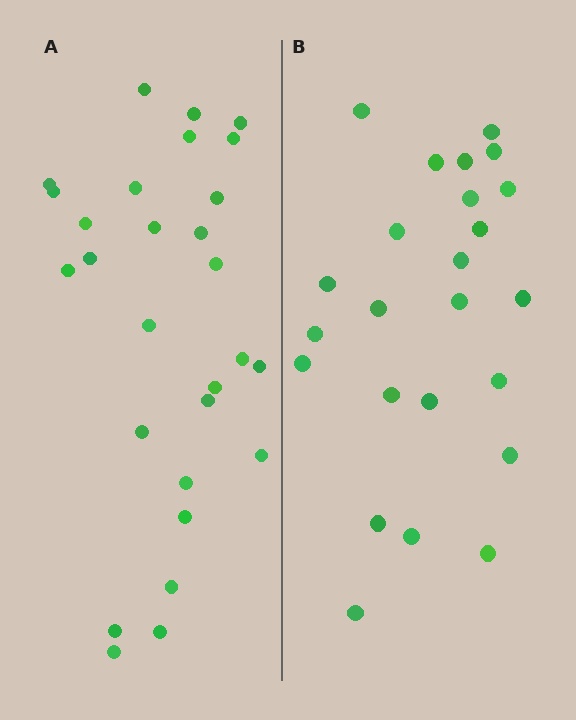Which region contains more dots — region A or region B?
Region A (the left region) has more dots.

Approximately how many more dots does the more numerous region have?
Region A has about 4 more dots than region B.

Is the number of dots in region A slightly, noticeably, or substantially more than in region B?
Region A has only slightly more — the two regions are fairly close. The ratio is roughly 1.2 to 1.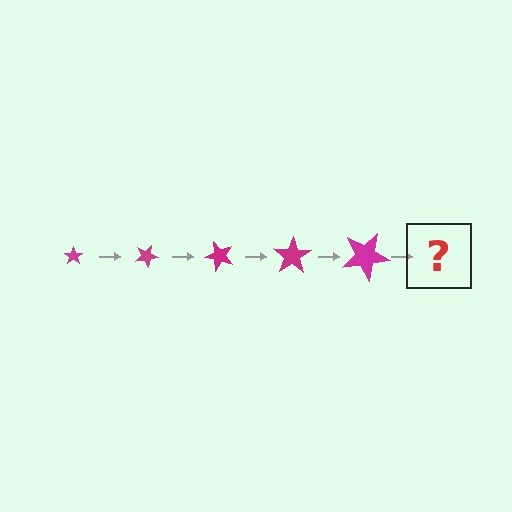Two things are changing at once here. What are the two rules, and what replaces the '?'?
The two rules are that the star grows larger each step and it rotates 25 degrees each step. The '?' should be a star, larger than the previous one and rotated 125 degrees from the start.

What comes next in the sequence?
The next element should be a star, larger than the previous one and rotated 125 degrees from the start.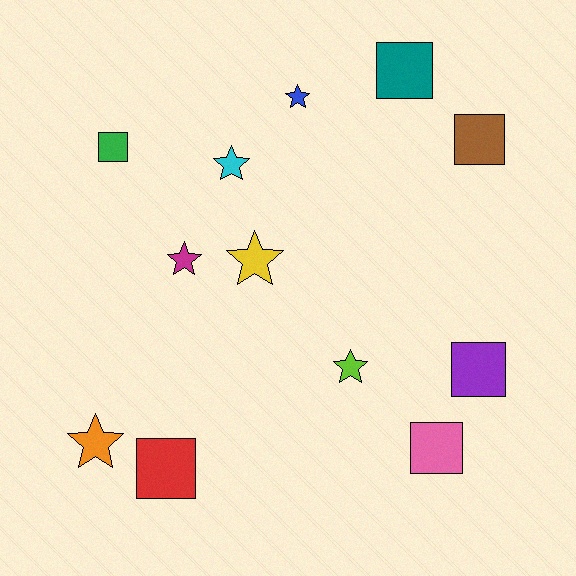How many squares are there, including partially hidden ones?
There are 6 squares.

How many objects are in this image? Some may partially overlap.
There are 12 objects.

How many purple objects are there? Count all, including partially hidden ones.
There is 1 purple object.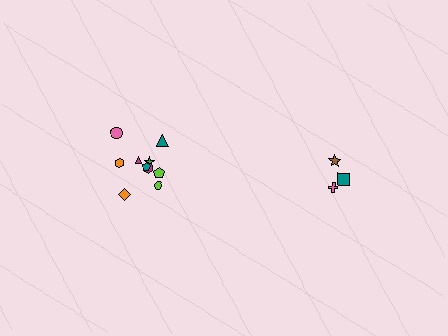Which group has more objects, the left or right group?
The left group.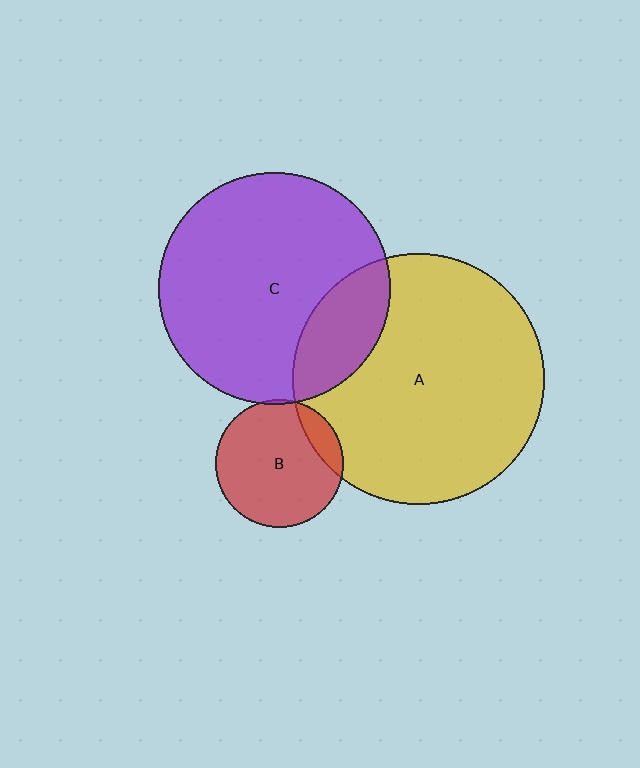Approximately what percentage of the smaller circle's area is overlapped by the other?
Approximately 15%.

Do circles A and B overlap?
Yes.